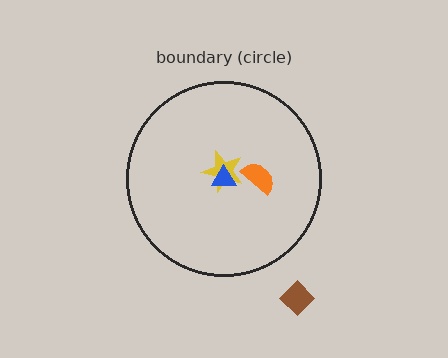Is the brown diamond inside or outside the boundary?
Outside.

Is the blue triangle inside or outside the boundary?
Inside.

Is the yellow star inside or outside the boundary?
Inside.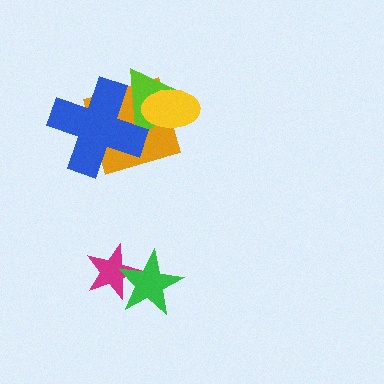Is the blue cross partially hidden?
No, no other shape covers it.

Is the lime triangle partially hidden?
Yes, it is partially covered by another shape.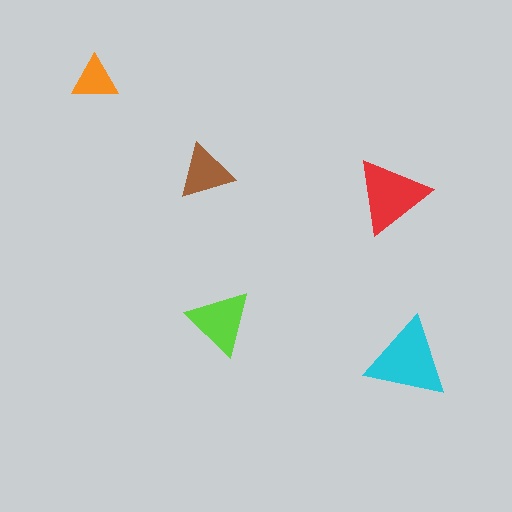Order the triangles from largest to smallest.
the cyan one, the red one, the lime one, the brown one, the orange one.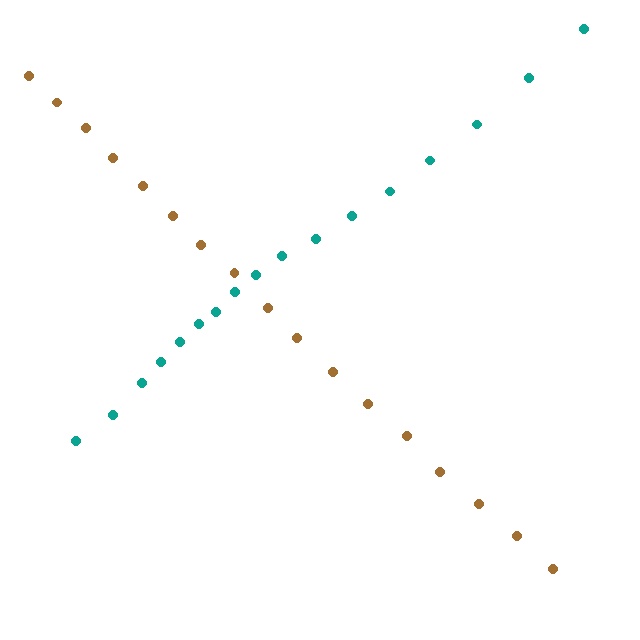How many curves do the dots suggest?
There are 2 distinct paths.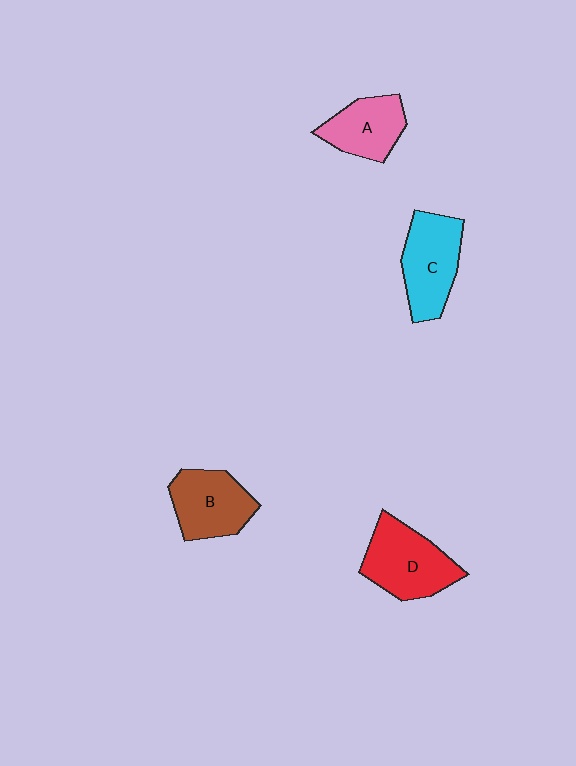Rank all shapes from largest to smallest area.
From largest to smallest: D (red), C (cyan), B (brown), A (pink).